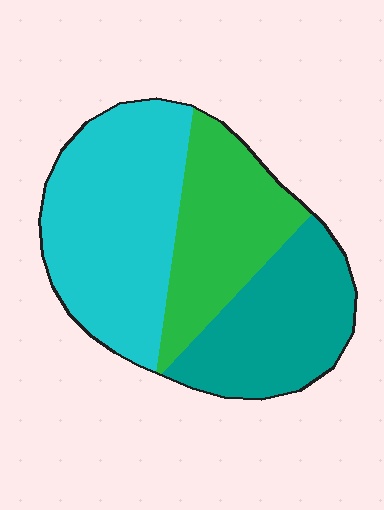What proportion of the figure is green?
Green takes up about one quarter (1/4) of the figure.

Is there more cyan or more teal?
Cyan.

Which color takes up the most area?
Cyan, at roughly 45%.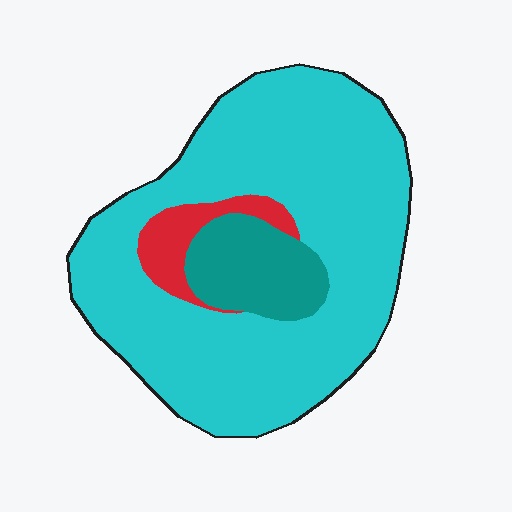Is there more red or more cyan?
Cyan.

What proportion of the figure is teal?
Teal takes up about one eighth (1/8) of the figure.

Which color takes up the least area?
Red, at roughly 5%.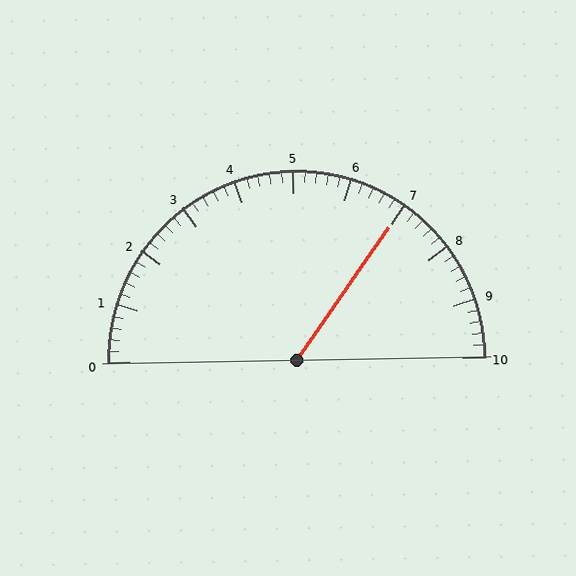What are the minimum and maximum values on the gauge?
The gauge ranges from 0 to 10.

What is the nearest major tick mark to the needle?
The nearest major tick mark is 7.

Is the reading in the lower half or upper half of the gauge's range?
The reading is in the upper half of the range (0 to 10).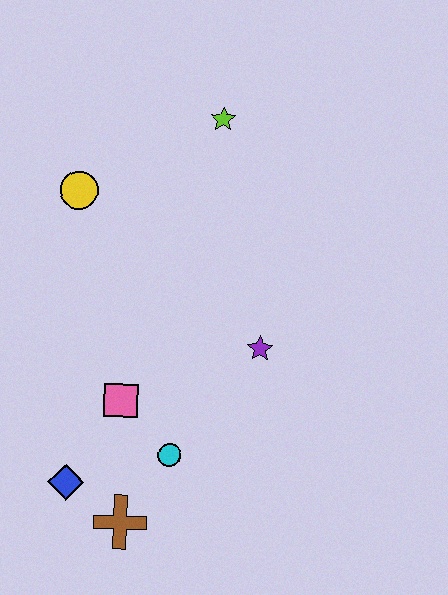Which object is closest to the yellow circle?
The lime star is closest to the yellow circle.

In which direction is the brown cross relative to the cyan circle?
The brown cross is below the cyan circle.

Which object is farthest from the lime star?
The brown cross is farthest from the lime star.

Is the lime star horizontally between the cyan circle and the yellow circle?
No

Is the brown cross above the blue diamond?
No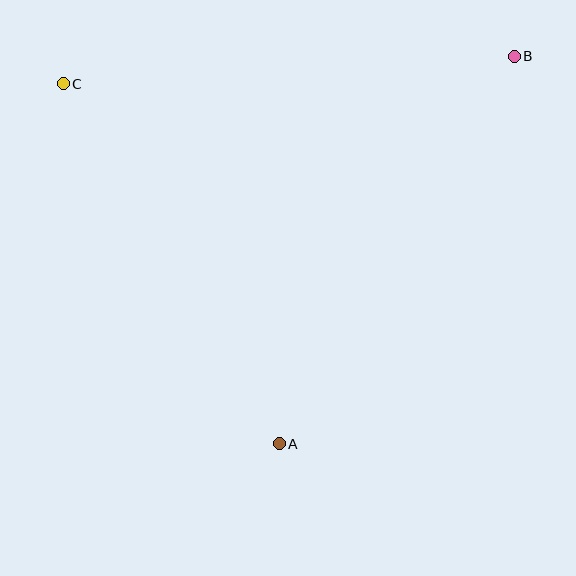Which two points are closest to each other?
Points A and C are closest to each other.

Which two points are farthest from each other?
Points A and B are farthest from each other.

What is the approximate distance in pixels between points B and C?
The distance between B and C is approximately 452 pixels.